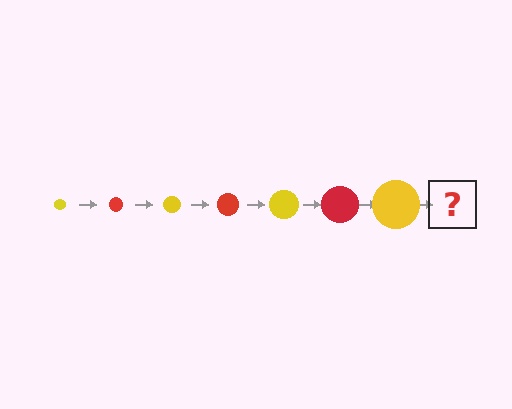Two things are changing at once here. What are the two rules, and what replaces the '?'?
The two rules are that the circle grows larger each step and the color cycles through yellow and red. The '?' should be a red circle, larger than the previous one.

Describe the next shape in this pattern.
It should be a red circle, larger than the previous one.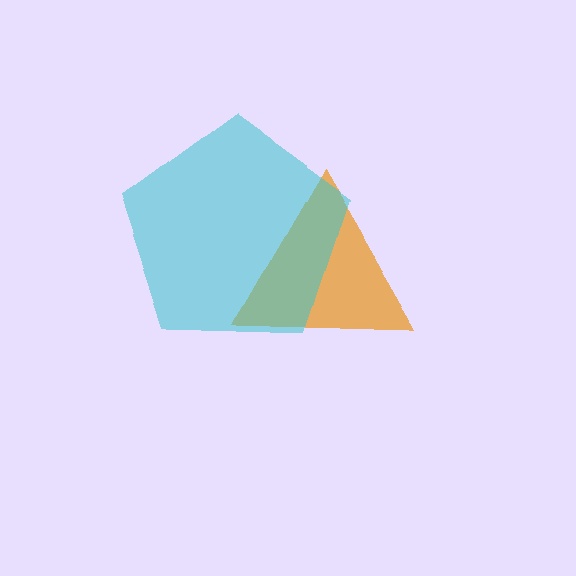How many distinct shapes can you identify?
There are 2 distinct shapes: an orange triangle, a cyan pentagon.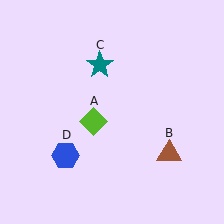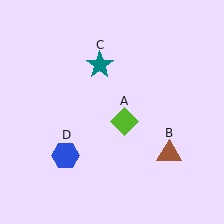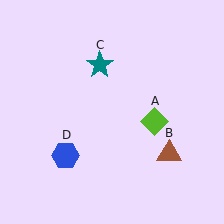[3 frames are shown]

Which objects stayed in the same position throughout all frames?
Brown triangle (object B) and teal star (object C) and blue hexagon (object D) remained stationary.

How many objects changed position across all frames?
1 object changed position: lime diamond (object A).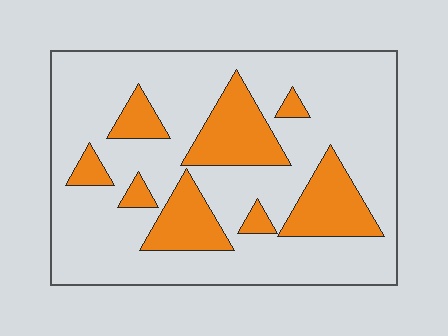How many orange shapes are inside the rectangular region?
8.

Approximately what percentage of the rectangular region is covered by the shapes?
Approximately 25%.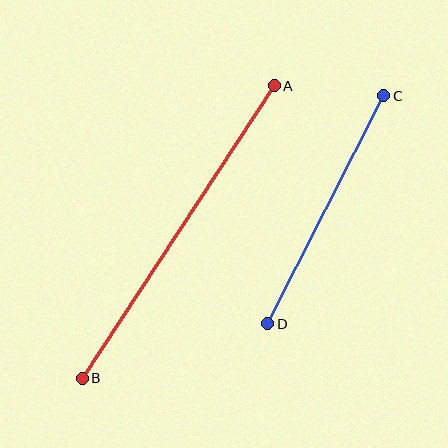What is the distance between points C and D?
The distance is approximately 256 pixels.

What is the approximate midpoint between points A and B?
The midpoint is at approximately (178, 232) pixels.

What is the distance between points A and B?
The distance is approximately 350 pixels.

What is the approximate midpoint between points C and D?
The midpoint is at approximately (326, 210) pixels.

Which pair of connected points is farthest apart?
Points A and B are farthest apart.